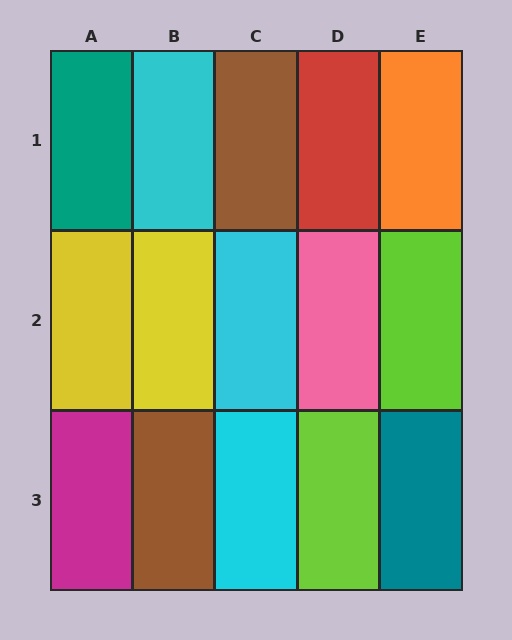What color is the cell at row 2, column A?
Yellow.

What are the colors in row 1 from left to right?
Teal, cyan, brown, red, orange.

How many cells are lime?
2 cells are lime.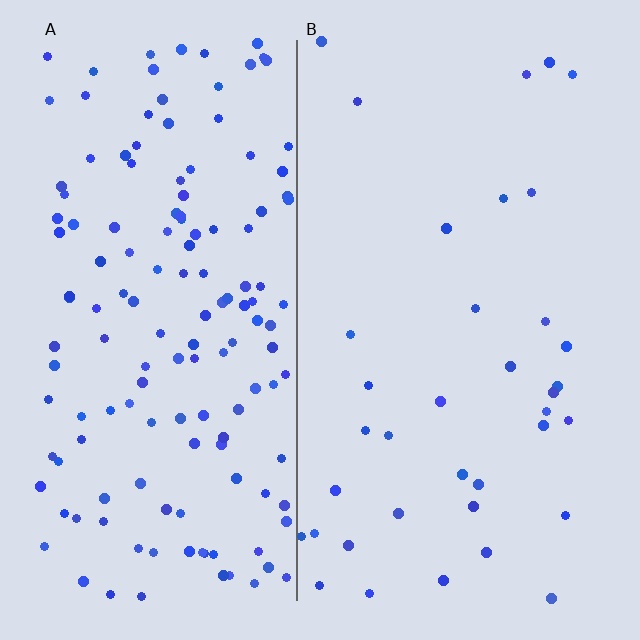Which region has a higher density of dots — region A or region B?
A (the left).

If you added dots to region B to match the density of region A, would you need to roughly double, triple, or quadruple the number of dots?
Approximately quadruple.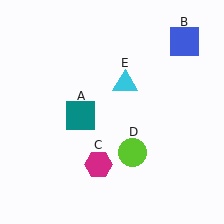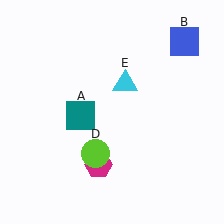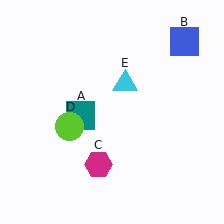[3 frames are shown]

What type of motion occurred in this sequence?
The lime circle (object D) rotated clockwise around the center of the scene.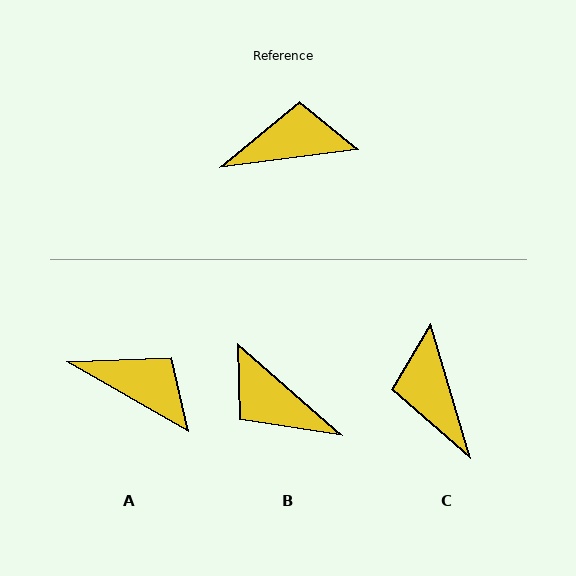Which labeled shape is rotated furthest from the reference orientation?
B, about 131 degrees away.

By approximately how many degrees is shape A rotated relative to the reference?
Approximately 37 degrees clockwise.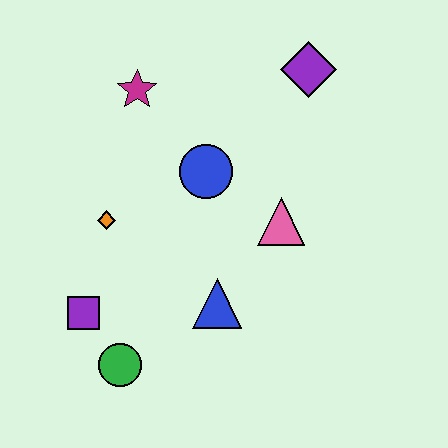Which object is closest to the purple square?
The green circle is closest to the purple square.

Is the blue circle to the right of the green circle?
Yes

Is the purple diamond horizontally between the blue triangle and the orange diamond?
No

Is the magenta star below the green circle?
No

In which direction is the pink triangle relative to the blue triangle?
The pink triangle is above the blue triangle.